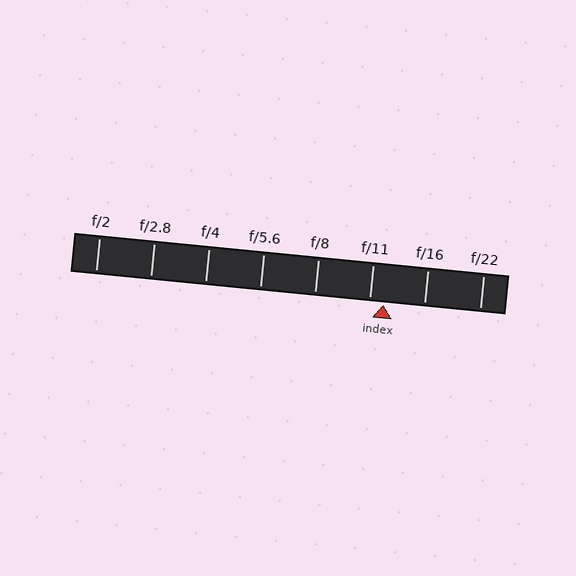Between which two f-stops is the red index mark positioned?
The index mark is between f/11 and f/16.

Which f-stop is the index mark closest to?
The index mark is closest to f/11.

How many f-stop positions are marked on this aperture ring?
There are 8 f-stop positions marked.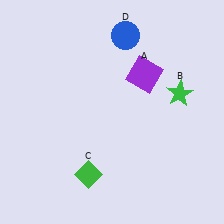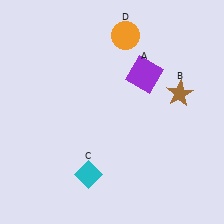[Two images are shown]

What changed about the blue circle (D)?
In Image 1, D is blue. In Image 2, it changed to orange.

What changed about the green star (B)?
In Image 1, B is green. In Image 2, it changed to brown.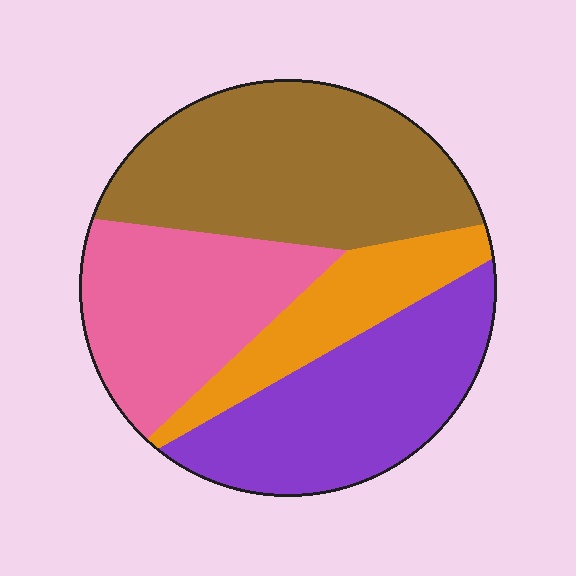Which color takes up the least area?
Orange, at roughly 15%.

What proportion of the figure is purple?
Purple covers 27% of the figure.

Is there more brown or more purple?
Brown.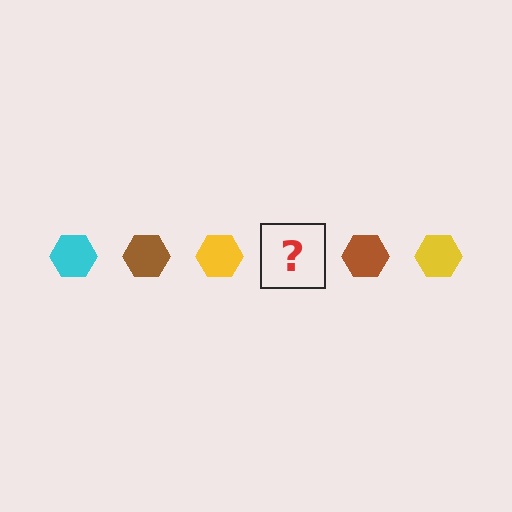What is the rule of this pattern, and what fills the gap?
The rule is that the pattern cycles through cyan, brown, yellow hexagons. The gap should be filled with a cyan hexagon.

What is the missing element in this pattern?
The missing element is a cyan hexagon.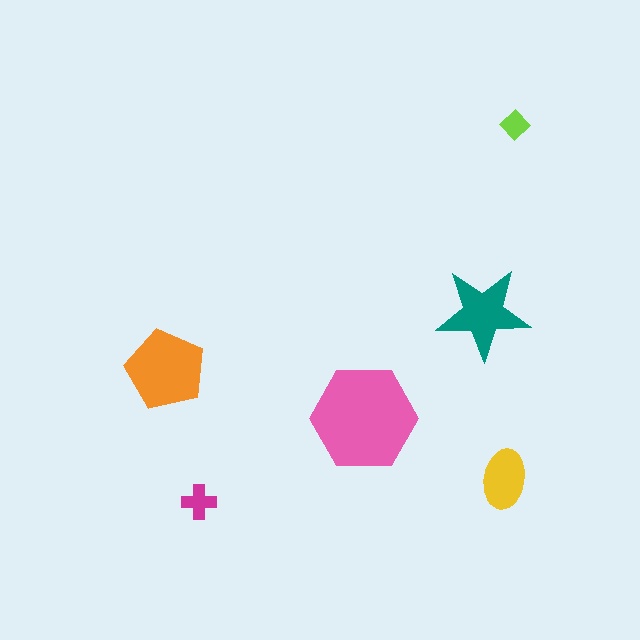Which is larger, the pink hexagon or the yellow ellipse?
The pink hexagon.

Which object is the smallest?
The lime diamond.